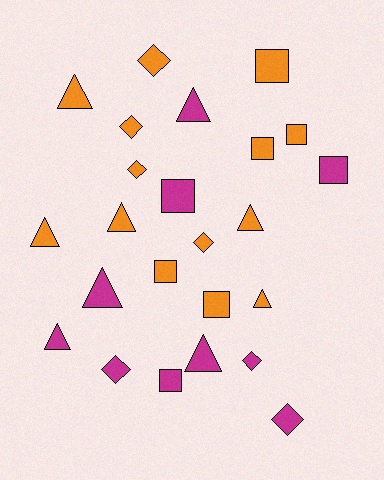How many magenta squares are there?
There are 3 magenta squares.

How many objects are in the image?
There are 24 objects.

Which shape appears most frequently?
Triangle, with 9 objects.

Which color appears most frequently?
Orange, with 14 objects.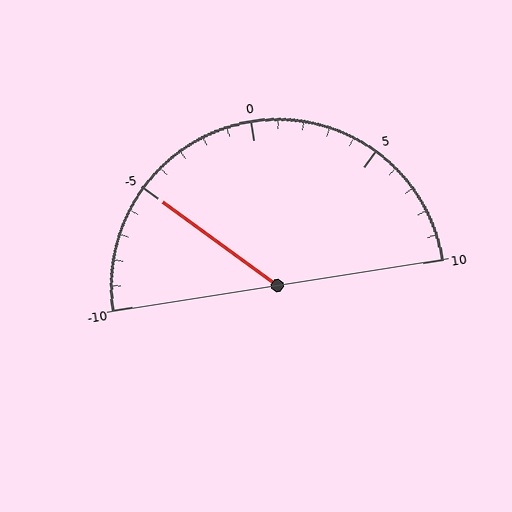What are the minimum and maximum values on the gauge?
The gauge ranges from -10 to 10.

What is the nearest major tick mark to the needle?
The nearest major tick mark is -5.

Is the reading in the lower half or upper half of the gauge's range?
The reading is in the lower half of the range (-10 to 10).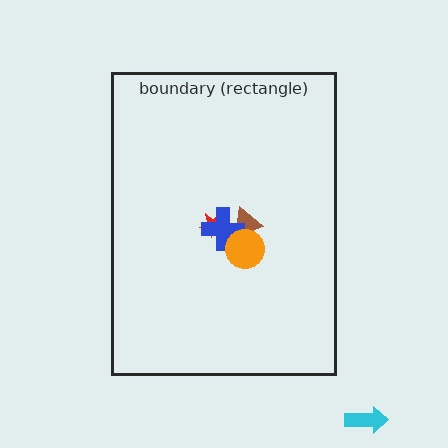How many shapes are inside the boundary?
4 inside, 1 outside.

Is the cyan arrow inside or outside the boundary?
Outside.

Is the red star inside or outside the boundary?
Inside.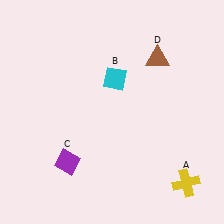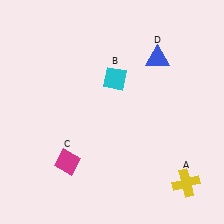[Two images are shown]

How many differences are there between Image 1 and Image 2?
There are 2 differences between the two images.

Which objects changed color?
C changed from purple to magenta. D changed from brown to blue.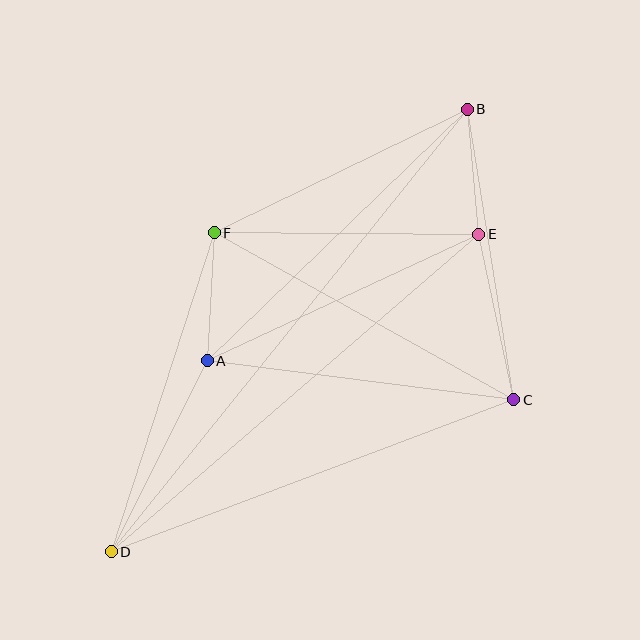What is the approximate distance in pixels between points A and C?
The distance between A and C is approximately 309 pixels.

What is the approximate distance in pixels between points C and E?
The distance between C and E is approximately 169 pixels.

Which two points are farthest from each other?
Points B and D are farthest from each other.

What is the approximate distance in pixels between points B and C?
The distance between B and C is approximately 294 pixels.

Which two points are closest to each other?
Points B and E are closest to each other.